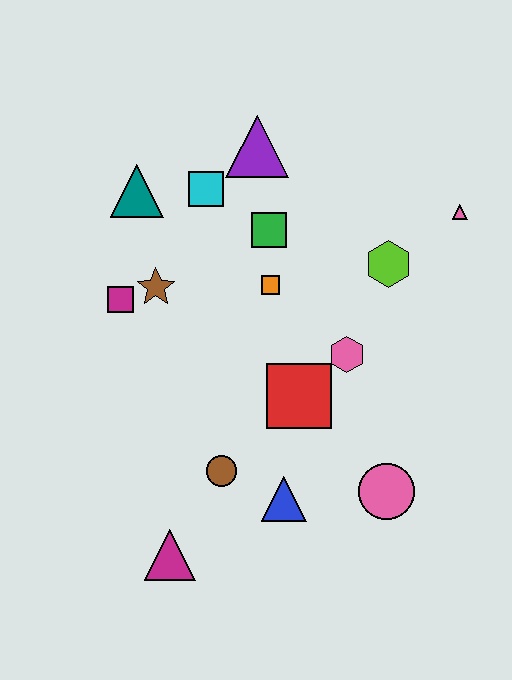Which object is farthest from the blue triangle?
The purple triangle is farthest from the blue triangle.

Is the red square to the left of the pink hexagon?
Yes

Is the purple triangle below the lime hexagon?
No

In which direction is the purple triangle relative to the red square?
The purple triangle is above the red square.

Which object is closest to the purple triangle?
The cyan square is closest to the purple triangle.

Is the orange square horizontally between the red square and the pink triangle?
No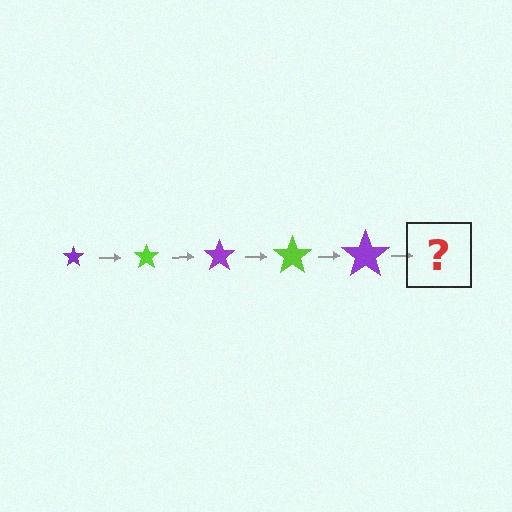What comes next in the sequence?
The next element should be a lime star, larger than the previous one.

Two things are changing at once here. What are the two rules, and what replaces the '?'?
The two rules are that the star grows larger each step and the color cycles through purple and lime. The '?' should be a lime star, larger than the previous one.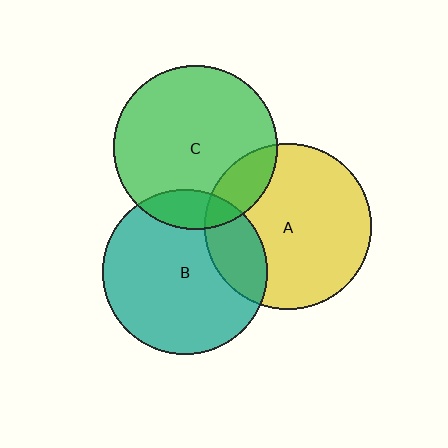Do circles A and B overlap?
Yes.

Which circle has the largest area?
Circle A (yellow).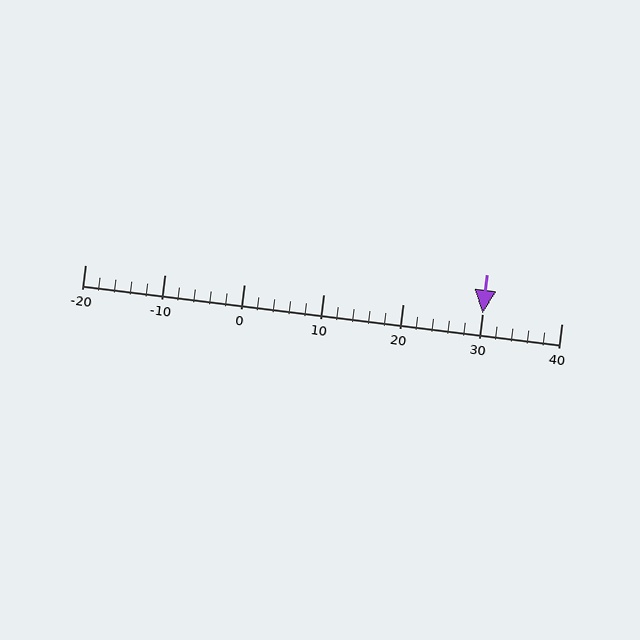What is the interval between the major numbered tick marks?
The major tick marks are spaced 10 units apart.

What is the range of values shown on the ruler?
The ruler shows values from -20 to 40.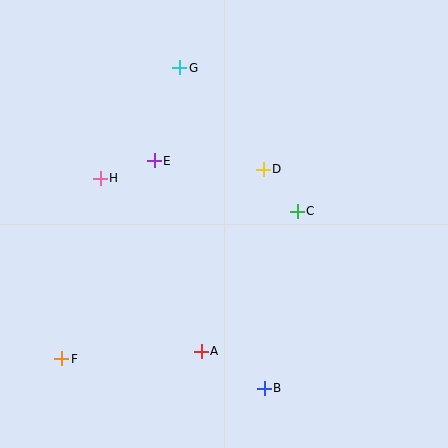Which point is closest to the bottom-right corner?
Point B is closest to the bottom-right corner.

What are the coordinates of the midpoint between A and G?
The midpoint between A and G is at (191, 209).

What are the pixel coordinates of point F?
Point F is at (62, 359).